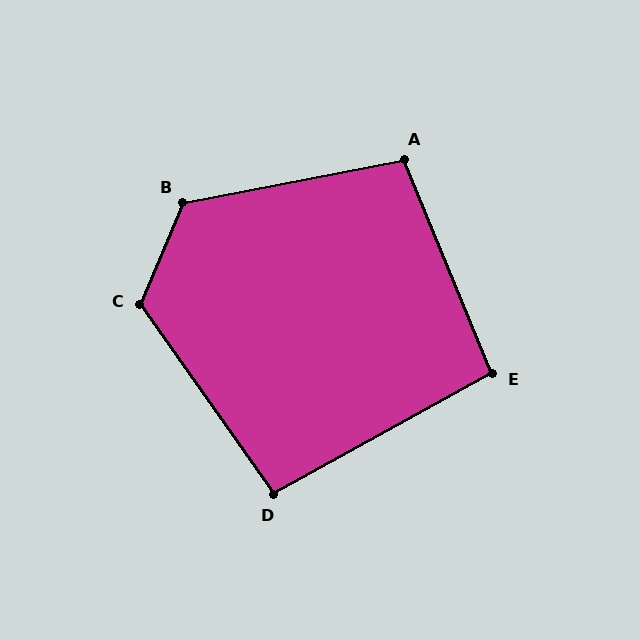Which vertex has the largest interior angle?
B, at approximately 124 degrees.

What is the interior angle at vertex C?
Approximately 122 degrees (obtuse).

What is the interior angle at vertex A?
Approximately 102 degrees (obtuse).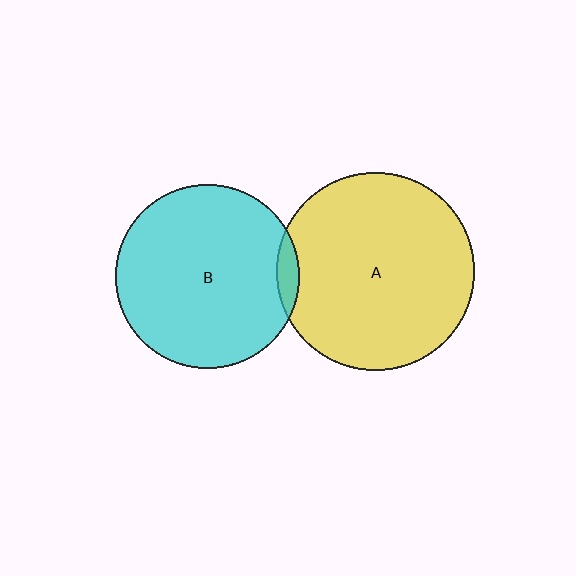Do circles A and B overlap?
Yes.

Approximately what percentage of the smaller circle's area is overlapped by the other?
Approximately 5%.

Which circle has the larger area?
Circle A (yellow).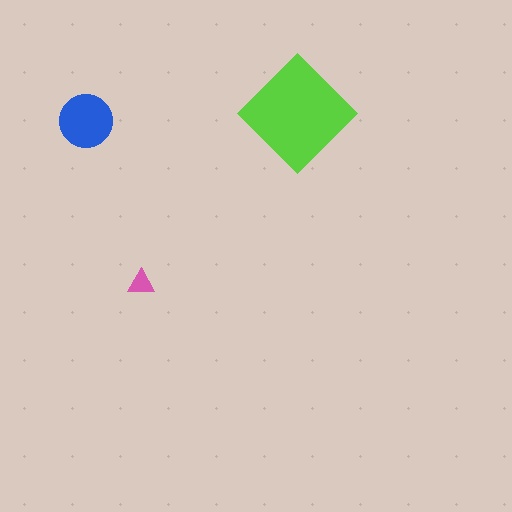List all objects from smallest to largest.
The pink triangle, the blue circle, the lime diamond.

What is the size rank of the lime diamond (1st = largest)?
1st.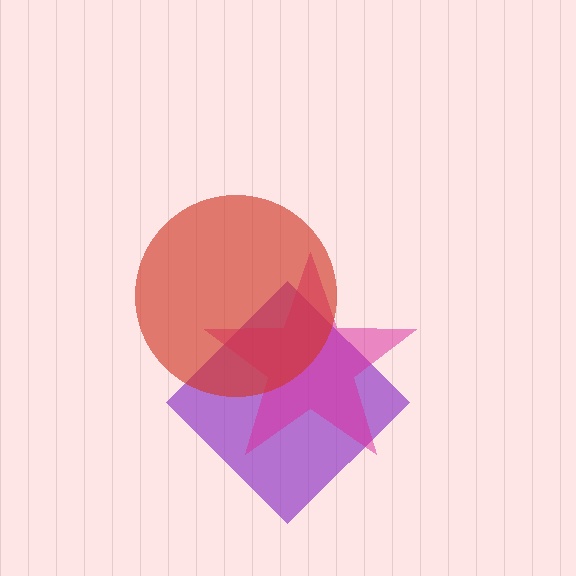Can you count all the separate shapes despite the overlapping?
Yes, there are 3 separate shapes.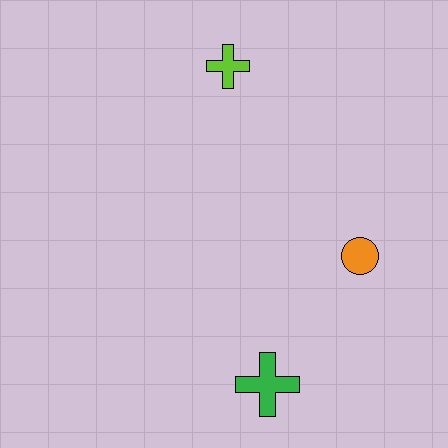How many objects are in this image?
There are 3 objects.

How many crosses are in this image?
There are 2 crosses.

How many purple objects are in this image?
There are no purple objects.